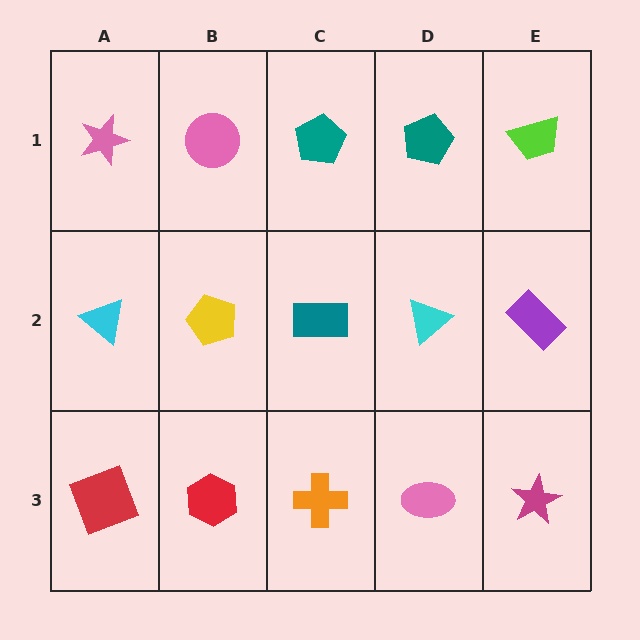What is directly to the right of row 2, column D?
A purple rectangle.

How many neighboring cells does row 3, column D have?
3.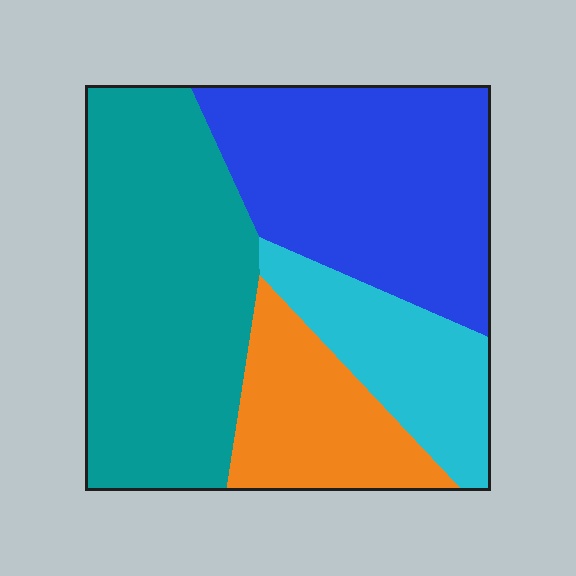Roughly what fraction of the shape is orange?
Orange takes up about one sixth (1/6) of the shape.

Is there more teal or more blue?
Teal.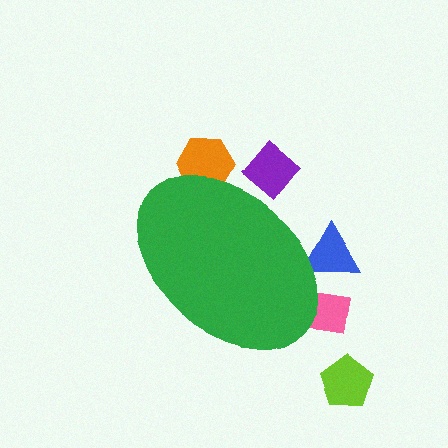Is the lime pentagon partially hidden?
No, the lime pentagon is fully visible.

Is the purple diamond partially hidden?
Yes, the purple diamond is partially hidden behind the green ellipse.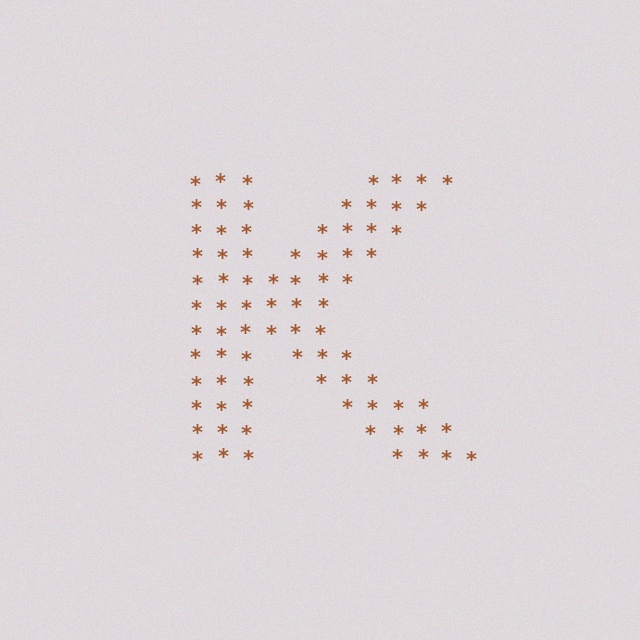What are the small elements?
The small elements are asterisks.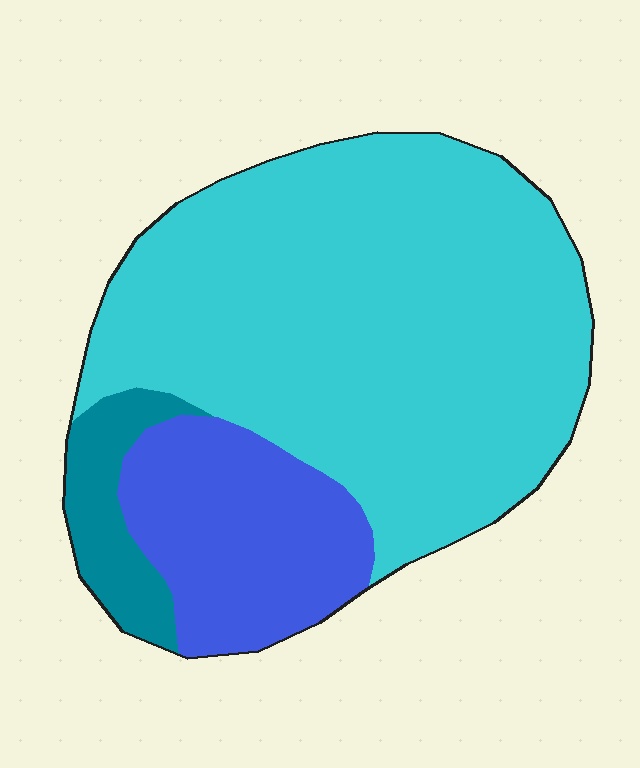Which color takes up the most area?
Cyan, at roughly 70%.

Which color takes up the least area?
Teal, at roughly 10%.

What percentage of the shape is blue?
Blue covers about 20% of the shape.